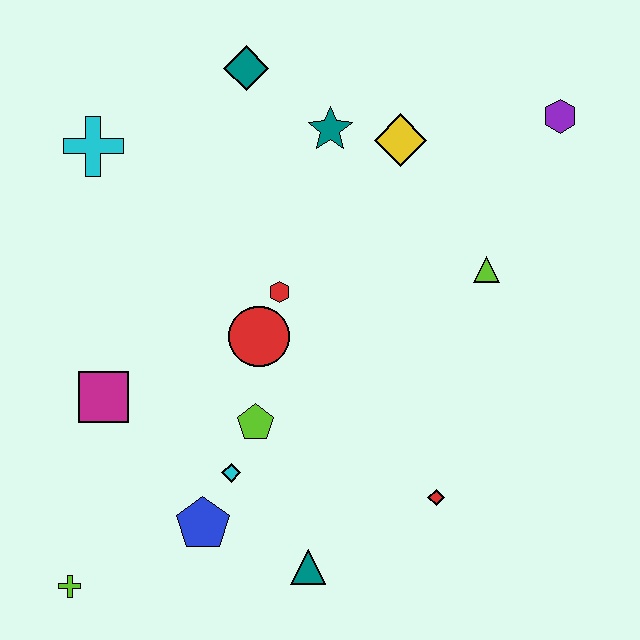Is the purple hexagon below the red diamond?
No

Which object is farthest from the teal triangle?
The purple hexagon is farthest from the teal triangle.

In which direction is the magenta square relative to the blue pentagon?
The magenta square is above the blue pentagon.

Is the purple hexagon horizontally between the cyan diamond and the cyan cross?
No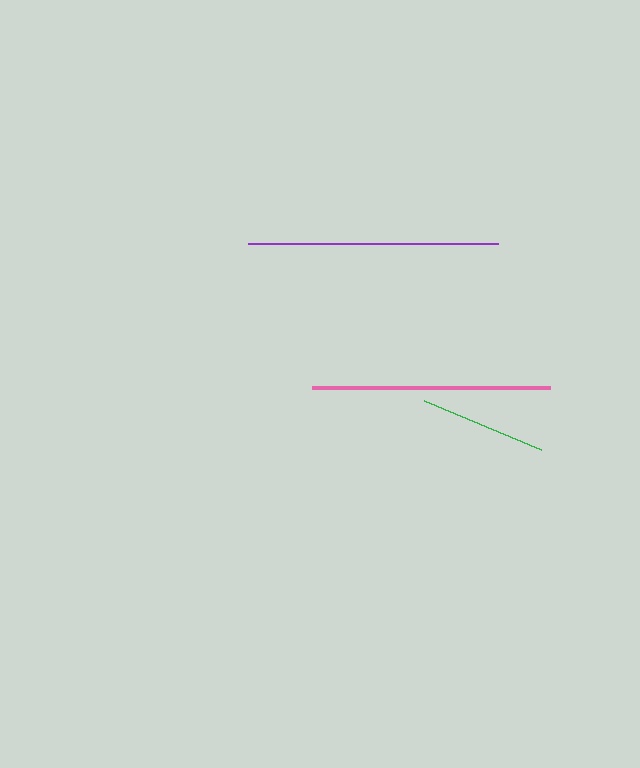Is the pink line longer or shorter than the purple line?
The purple line is longer than the pink line.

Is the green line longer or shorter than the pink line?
The pink line is longer than the green line.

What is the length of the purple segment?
The purple segment is approximately 250 pixels long.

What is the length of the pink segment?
The pink segment is approximately 239 pixels long.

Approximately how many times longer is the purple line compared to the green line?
The purple line is approximately 2.0 times the length of the green line.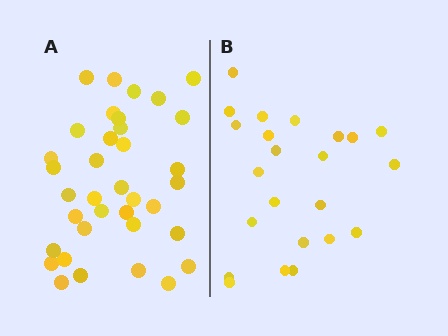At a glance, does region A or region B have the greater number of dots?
Region A (the left region) has more dots.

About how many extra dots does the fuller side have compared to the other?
Region A has approximately 15 more dots than region B.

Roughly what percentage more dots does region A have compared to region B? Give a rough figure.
About 55% more.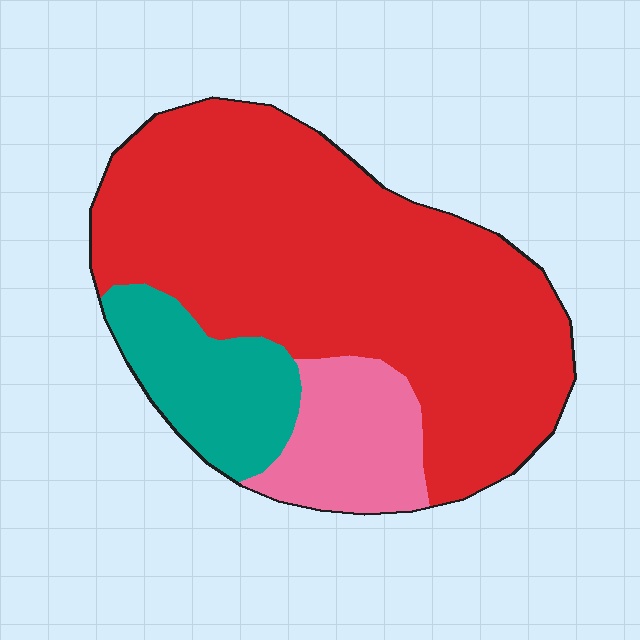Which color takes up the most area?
Red, at roughly 70%.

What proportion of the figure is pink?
Pink takes up about one eighth (1/8) of the figure.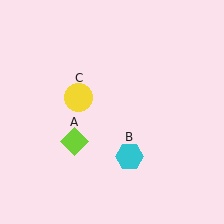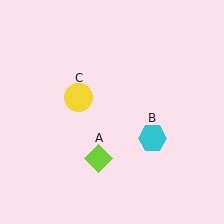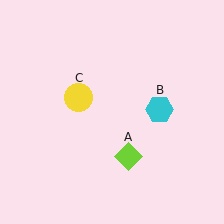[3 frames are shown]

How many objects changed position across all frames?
2 objects changed position: lime diamond (object A), cyan hexagon (object B).